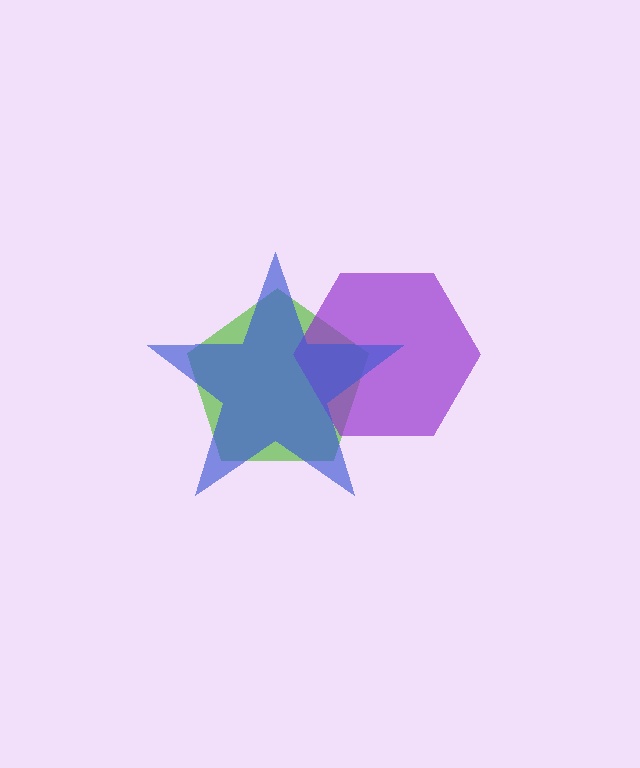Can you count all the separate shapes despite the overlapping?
Yes, there are 3 separate shapes.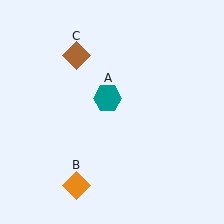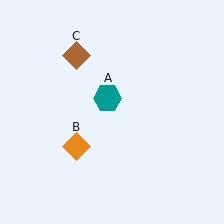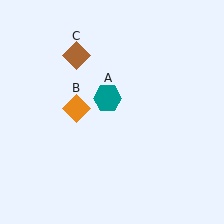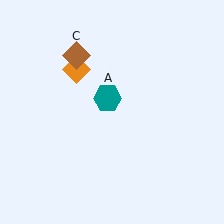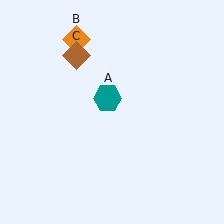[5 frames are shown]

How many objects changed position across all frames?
1 object changed position: orange diamond (object B).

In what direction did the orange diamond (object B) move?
The orange diamond (object B) moved up.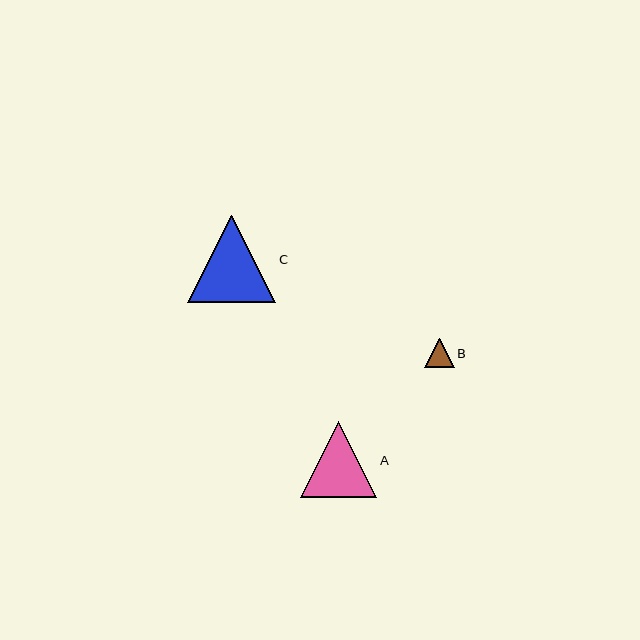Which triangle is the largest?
Triangle C is the largest with a size of approximately 88 pixels.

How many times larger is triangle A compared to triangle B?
Triangle A is approximately 2.6 times the size of triangle B.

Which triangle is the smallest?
Triangle B is the smallest with a size of approximately 30 pixels.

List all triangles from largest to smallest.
From largest to smallest: C, A, B.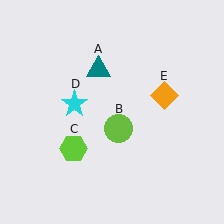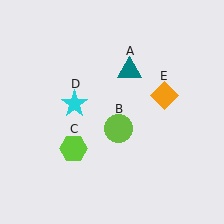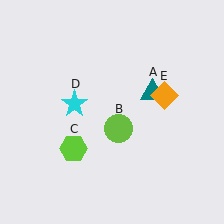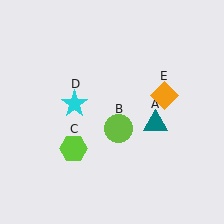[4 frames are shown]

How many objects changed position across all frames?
1 object changed position: teal triangle (object A).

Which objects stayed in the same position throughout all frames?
Lime circle (object B) and lime hexagon (object C) and cyan star (object D) and orange diamond (object E) remained stationary.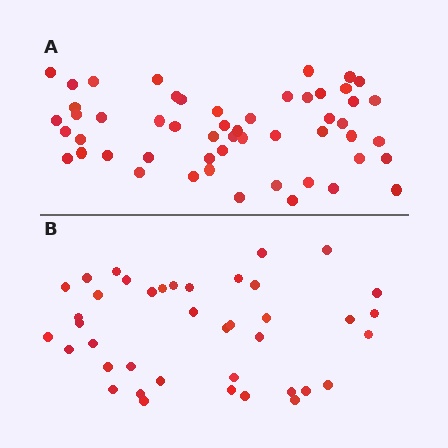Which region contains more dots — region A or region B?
Region A (the top region) has more dots.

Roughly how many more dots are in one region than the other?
Region A has approximately 15 more dots than region B.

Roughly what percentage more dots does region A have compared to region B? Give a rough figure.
About 30% more.